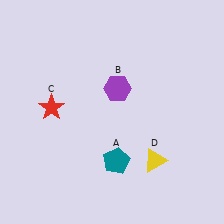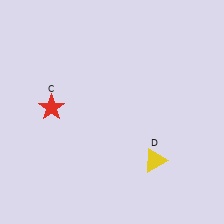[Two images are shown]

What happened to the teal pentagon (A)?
The teal pentagon (A) was removed in Image 2. It was in the bottom-right area of Image 1.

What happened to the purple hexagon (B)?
The purple hexagon (B) was removed in Image 2. It was in the top-right area of Image 1.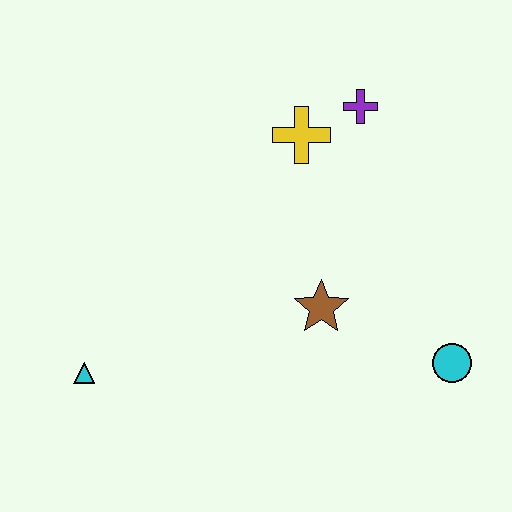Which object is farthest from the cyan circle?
The cyan triangle is farthest from the cyan circle.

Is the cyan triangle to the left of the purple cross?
Yes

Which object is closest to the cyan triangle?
The brown star is closest to the cyan triangle.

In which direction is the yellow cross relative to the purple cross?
The yellow cross is to the left of the purple cross.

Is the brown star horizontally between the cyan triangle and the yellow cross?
No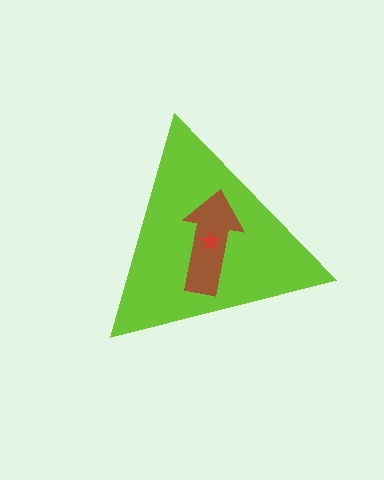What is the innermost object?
The red star.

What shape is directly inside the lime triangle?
The brown arrow.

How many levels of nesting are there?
3.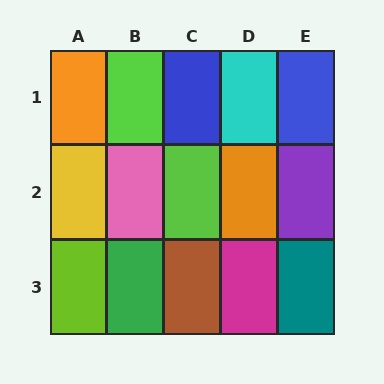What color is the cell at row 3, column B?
Green.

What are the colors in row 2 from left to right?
Yellow, pink, lime, orange, purple.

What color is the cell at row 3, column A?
Lime.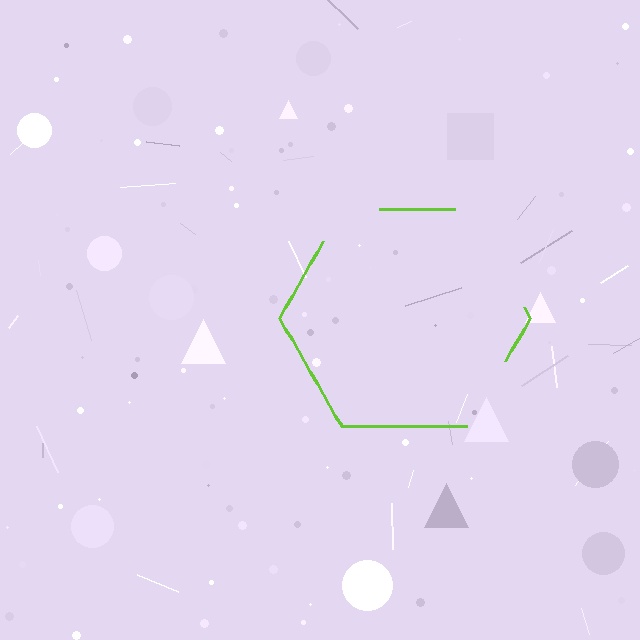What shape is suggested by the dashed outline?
The dashed outline suggests a hexagon.